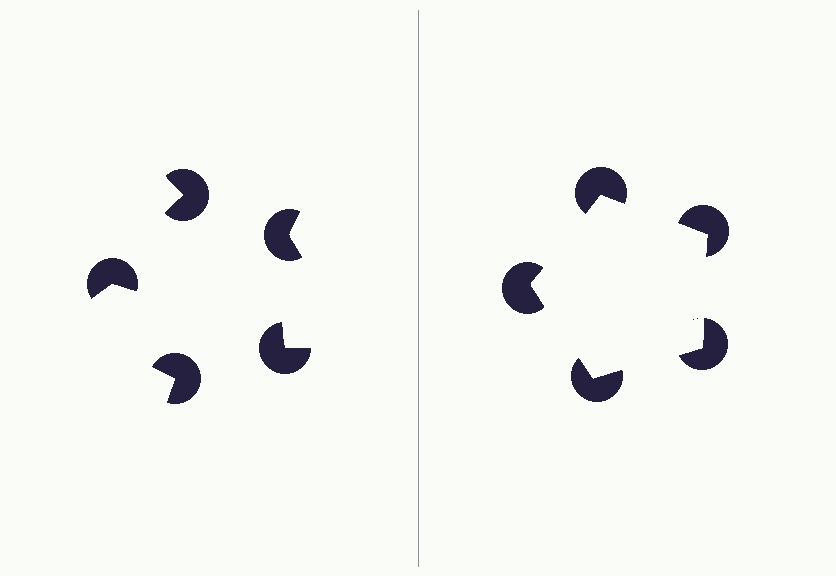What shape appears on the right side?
An illusory pentagon.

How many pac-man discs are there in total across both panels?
10 — 5 on each side.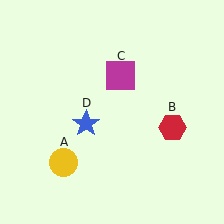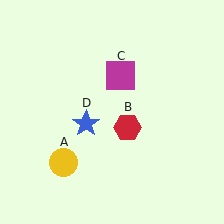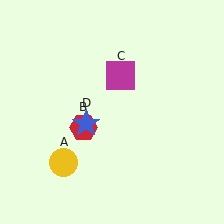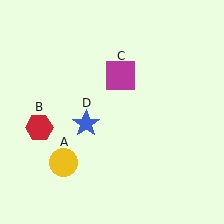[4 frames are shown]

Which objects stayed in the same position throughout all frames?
Yellow circle (object A) and magenta square (object C) and blue star (object D) remained stationary.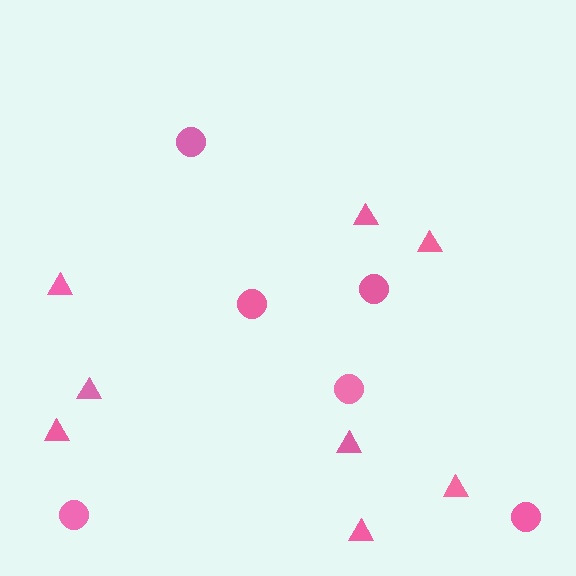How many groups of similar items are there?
There are 2 groups: one group of triangles (8) and one group of circles (6).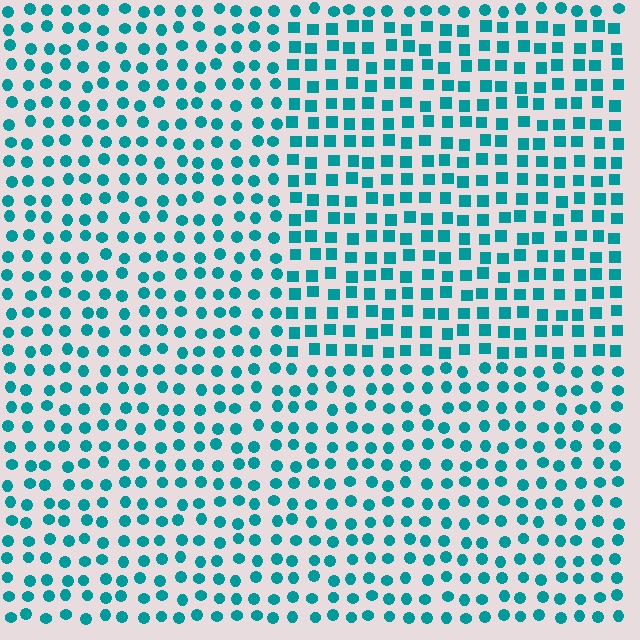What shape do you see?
I see a rectangle.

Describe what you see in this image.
The image is filled with small teal elements arranged in a uniform grid. A rectangle-shaped region contains squares, while the surrounding area contains circles. The boundary is defined purely by the change in element shape.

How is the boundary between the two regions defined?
The boundary is defined by a change in element shape: squares inside vs. circles outside. All elements share the same color and spacing.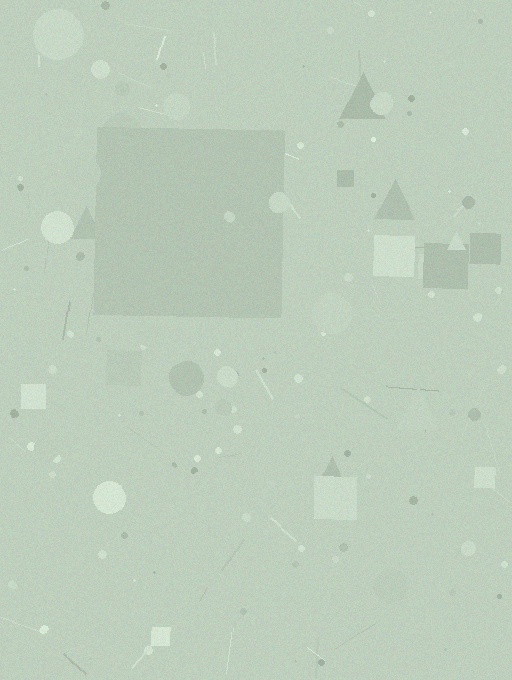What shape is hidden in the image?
A square is hidden in the image.